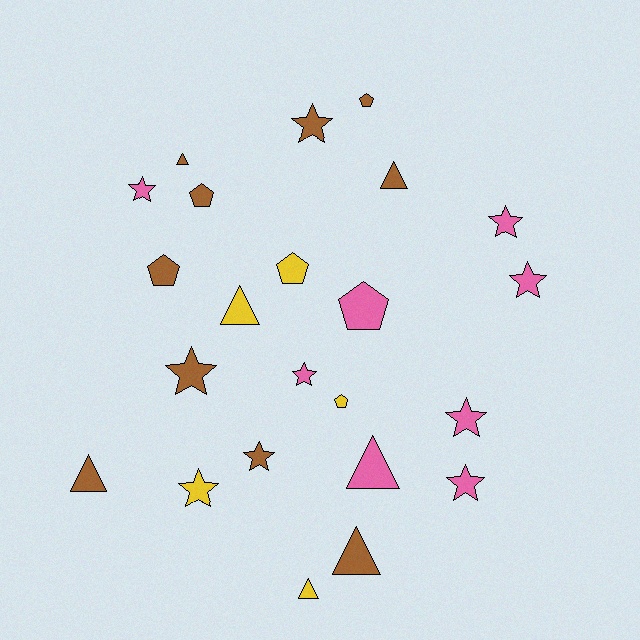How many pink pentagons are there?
There is 1 pink pentagon.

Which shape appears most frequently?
Star, with 10 objects.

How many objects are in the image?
There are 23 objects.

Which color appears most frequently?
Brown, with 10 objects.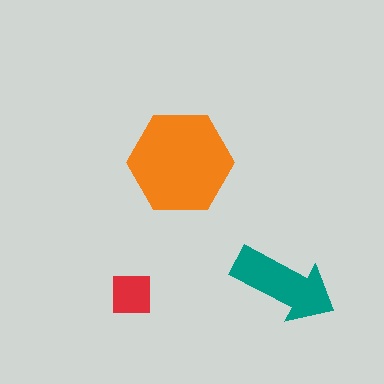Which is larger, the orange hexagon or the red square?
The orange hexagon.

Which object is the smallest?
The red square.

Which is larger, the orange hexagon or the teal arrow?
The orange hexagon.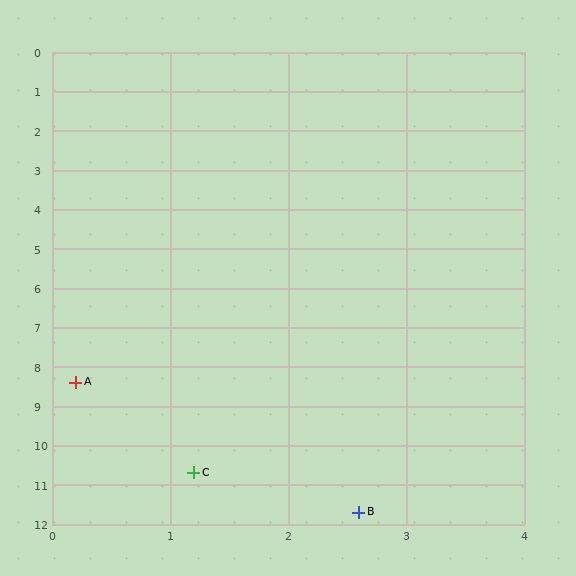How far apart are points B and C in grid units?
Points B and C are about 1.7 grid units apart.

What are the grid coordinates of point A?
Point A is at approximately (0.2, 8.4).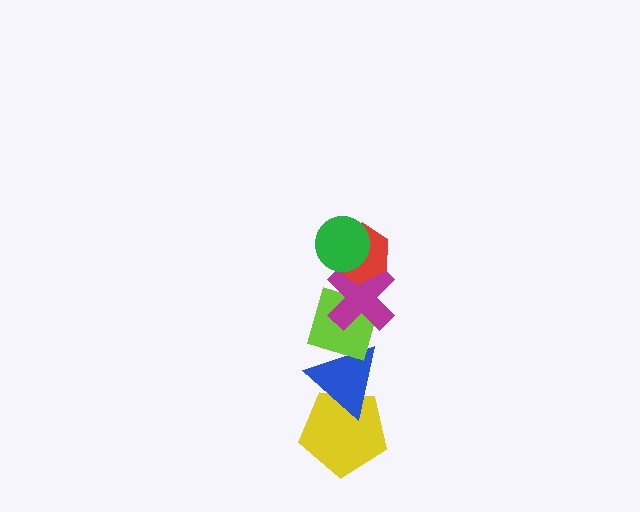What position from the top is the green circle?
The green circle is 1st from the top.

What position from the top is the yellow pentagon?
The yellow pentagon is 6th from the top.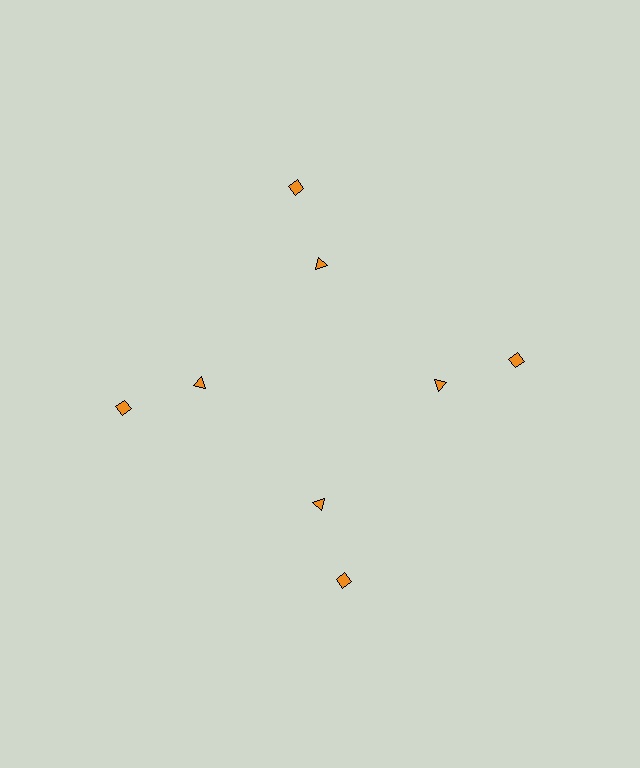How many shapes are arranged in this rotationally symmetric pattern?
There are 8 shapes, arranged in 4 groups of 2.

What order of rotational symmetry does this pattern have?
This pattern has 4-fold rotational symmetry.